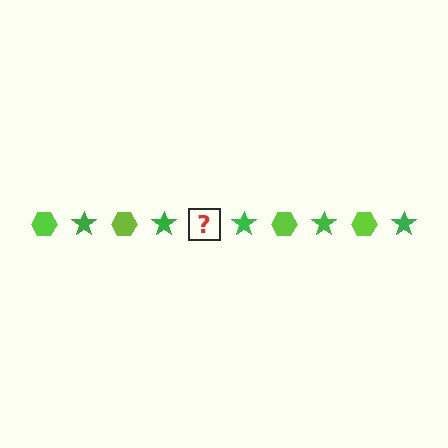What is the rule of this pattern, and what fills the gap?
The rule is that the pattern alternates between lime hexagon and green star. The gap should be filled with a lime hexagon.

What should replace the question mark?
The question mark should be replaced with a lime hexagon.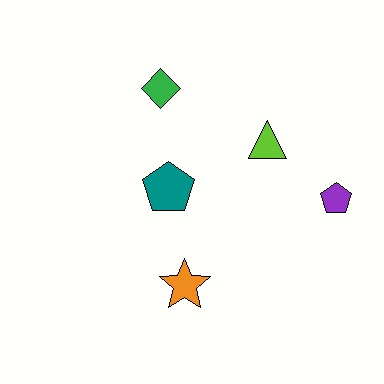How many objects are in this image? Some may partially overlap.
There are 5 objects.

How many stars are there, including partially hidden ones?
There is 1 star.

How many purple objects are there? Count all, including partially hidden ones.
There is 1 purple object.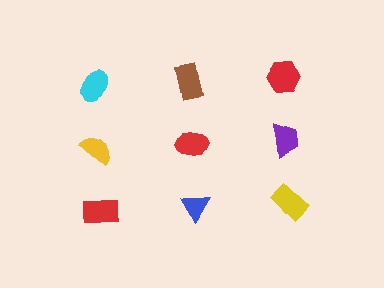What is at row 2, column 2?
A red ellipse.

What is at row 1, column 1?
A cyan ellipse.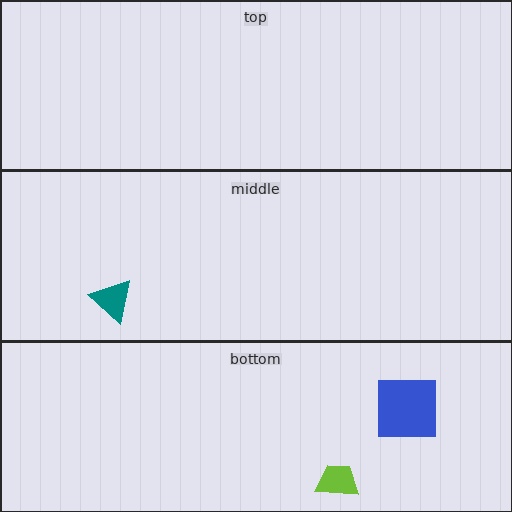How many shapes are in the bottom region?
2.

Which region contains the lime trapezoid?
The bottom region.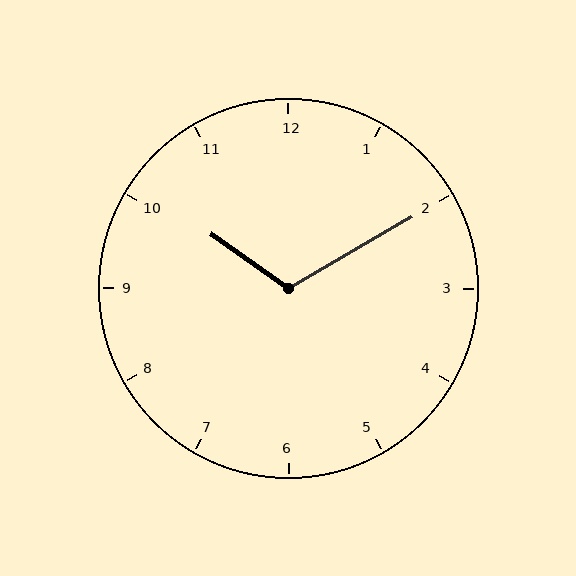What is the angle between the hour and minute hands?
Approximately 115 degrees.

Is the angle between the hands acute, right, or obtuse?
It is obtuse.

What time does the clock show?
10:10.